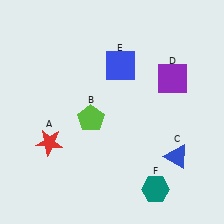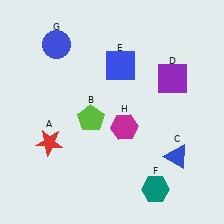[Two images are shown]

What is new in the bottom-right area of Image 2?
A magenta hexagon (H) was added in the bottom-right area of Image 2.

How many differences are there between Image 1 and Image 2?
There are 2 differences between the two images.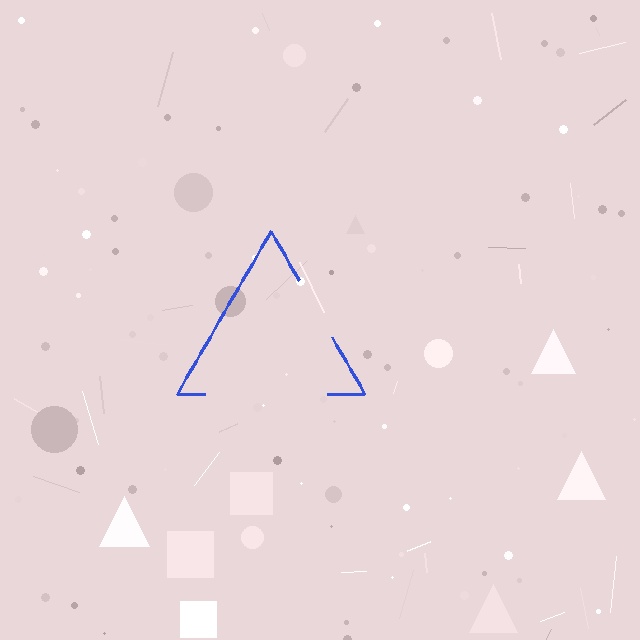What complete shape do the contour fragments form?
The contour fragments form a triangle.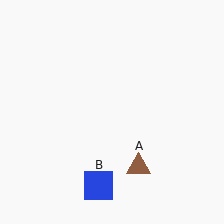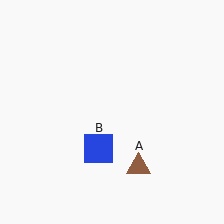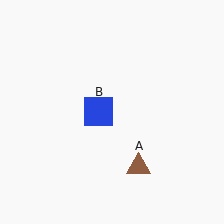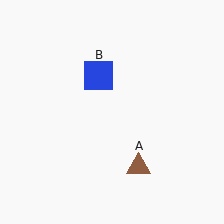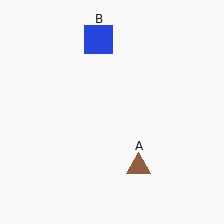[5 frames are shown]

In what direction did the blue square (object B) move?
The blue square (object B) moved up.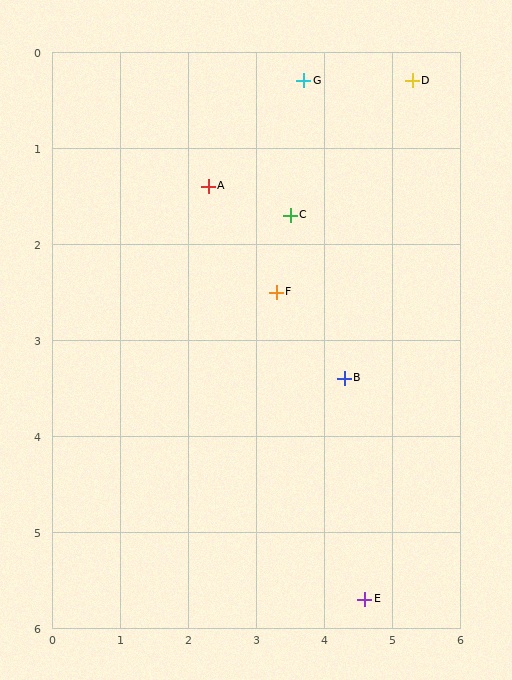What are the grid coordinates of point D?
Point D is at approximately (5.3, 0.3).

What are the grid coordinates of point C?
Point C is at approximately (3.5, 1.7).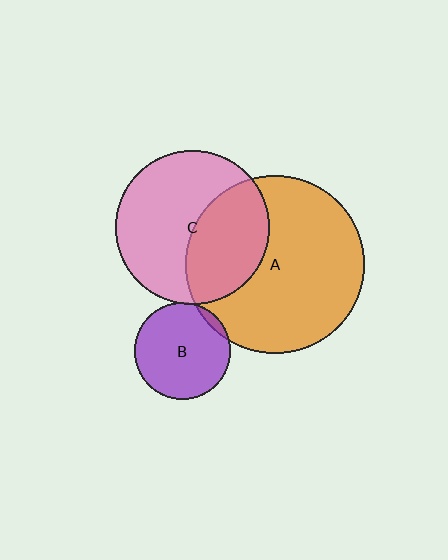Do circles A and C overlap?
Yes.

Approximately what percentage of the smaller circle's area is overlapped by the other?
Approximately 40%.